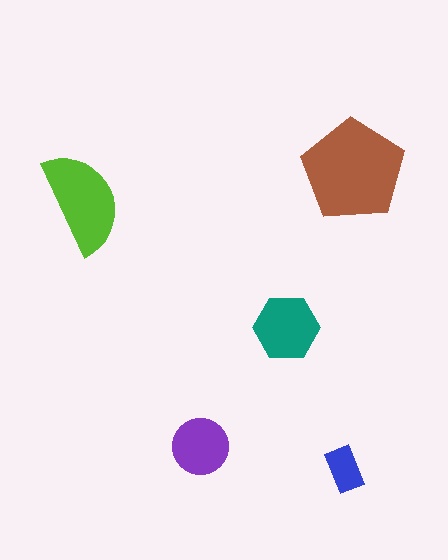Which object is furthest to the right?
The brown pentagon is rightmost.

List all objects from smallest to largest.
The blue rectangle, the purple circle, the teal hexagon, the lime semicircle, the brown pentagon.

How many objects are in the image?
There are 5 objects in the image.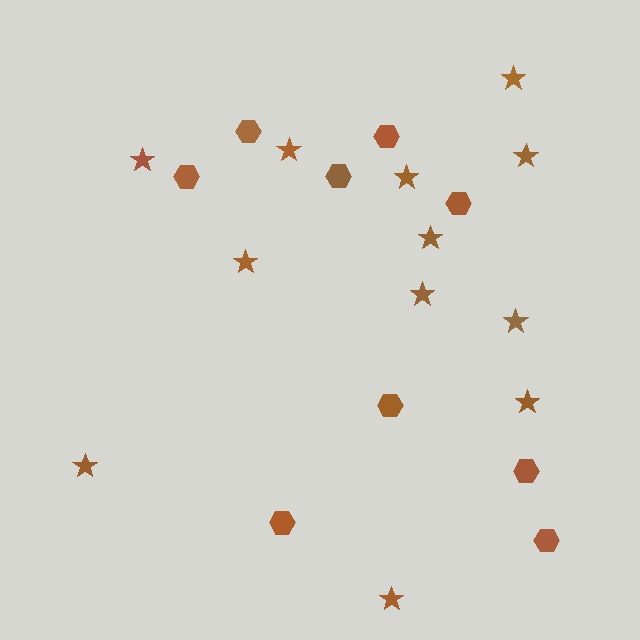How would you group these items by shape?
There are 2 groups: one group of hexagons (9) and one group of stars (12).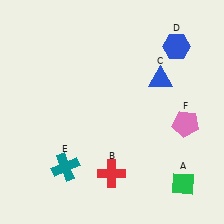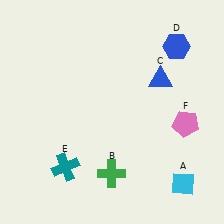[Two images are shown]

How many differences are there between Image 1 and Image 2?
There are 2 differences between the two images.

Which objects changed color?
A changed from green to cyan. B changed from red to green.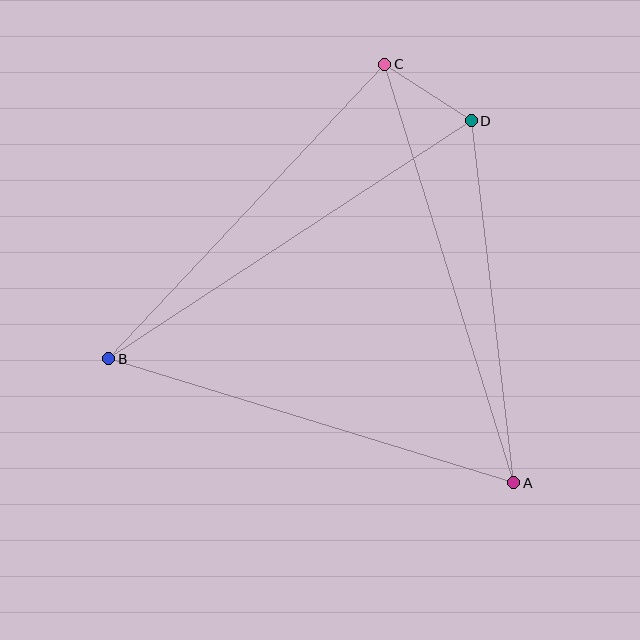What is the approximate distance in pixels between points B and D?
The distance between B and D is approximately 433 pixels.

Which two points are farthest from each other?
Points A and C are farthest from each other.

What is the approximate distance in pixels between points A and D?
The distance between A and D is approximately 364 pixels.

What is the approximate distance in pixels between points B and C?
The distance between B and C is approximately 404 pixels.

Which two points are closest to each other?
Points C and D are closest to each other.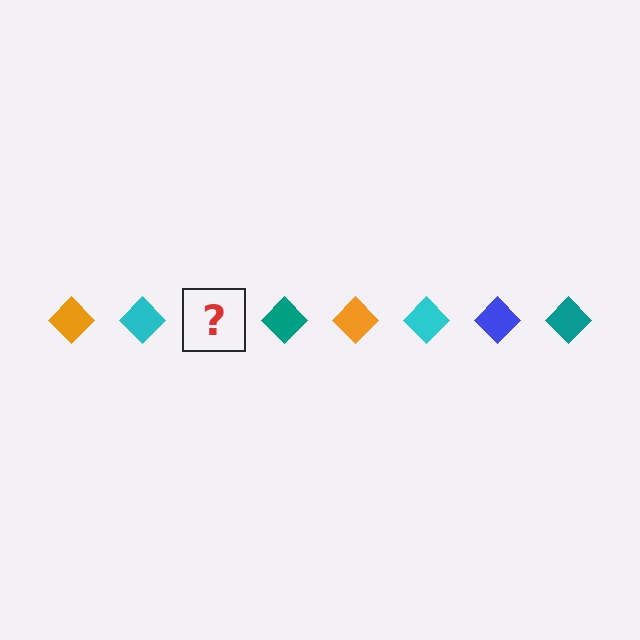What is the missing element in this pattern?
The missing element is a blue diamond.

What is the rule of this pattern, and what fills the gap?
The rule is that the pattern cycles through orange, cyan, blue, teal diamonds. The gap should be filled with a blue diamond.